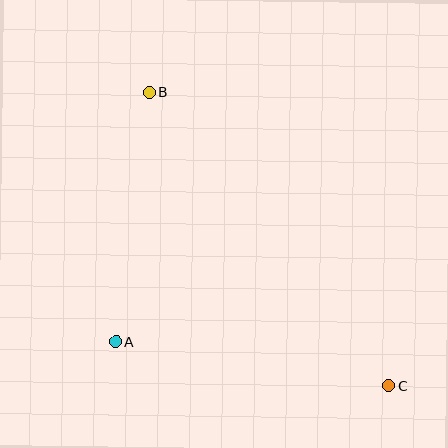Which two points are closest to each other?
Points A and B are closest to each other.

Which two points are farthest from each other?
Points B and C are farthest from each other.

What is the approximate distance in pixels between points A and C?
The distance between A and C is approximately 276 pixels.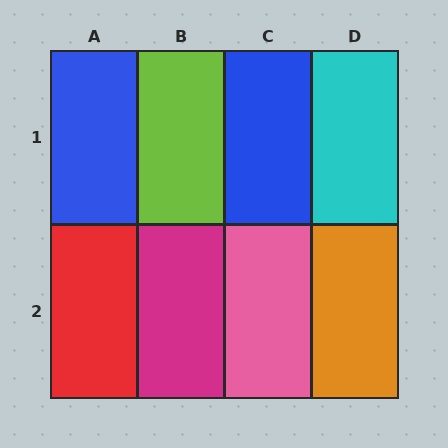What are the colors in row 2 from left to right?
Red, magenta, pink, orange.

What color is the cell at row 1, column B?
Lime.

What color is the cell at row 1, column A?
Blue.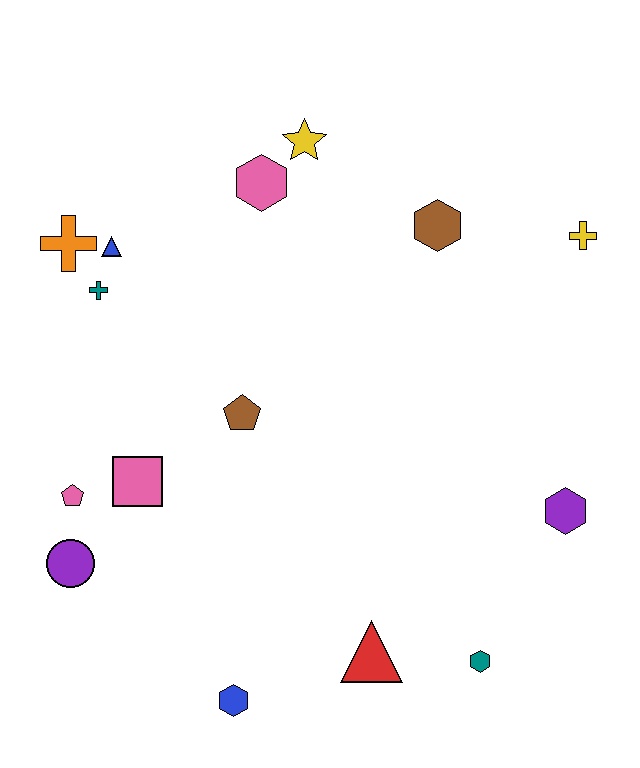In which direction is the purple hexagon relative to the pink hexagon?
The purple hexagon is below the pink hexagon.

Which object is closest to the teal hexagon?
The red triangle is closest to the teal hexagon.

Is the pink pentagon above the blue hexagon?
Yes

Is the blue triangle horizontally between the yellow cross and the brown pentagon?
No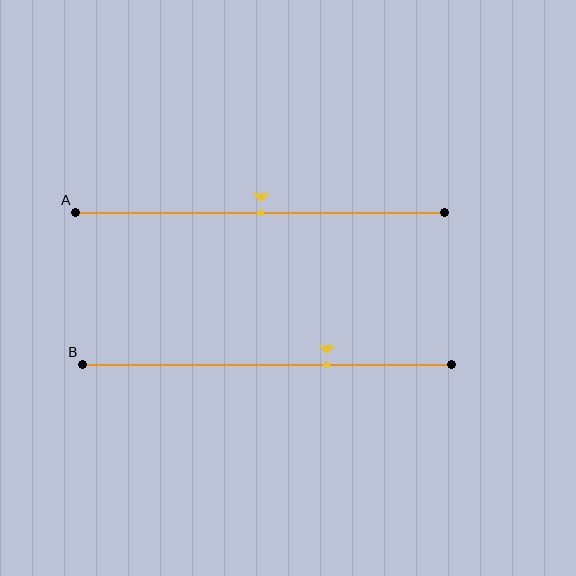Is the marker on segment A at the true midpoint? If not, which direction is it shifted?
Yes, the marker on segment A is at the true midpoint.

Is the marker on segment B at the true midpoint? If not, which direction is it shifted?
No, the marker on segment B is shifted to the right by about 16% of the segment length.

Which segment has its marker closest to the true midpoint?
Segment A has its marker closest to the true midpoint.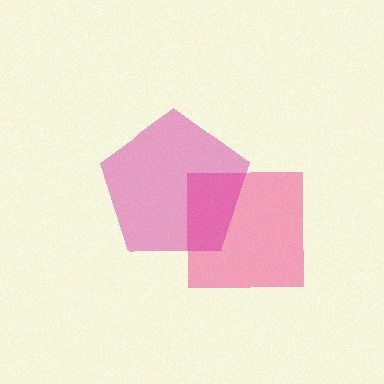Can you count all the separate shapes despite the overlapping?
Yes, there are 2 separate shapes.